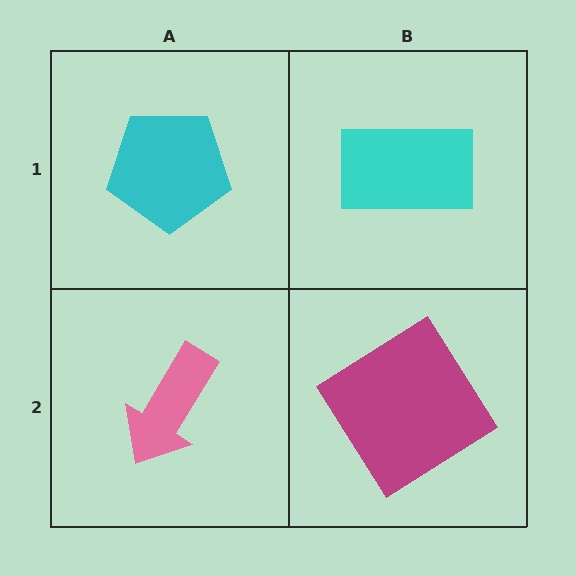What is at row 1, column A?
A cyan pentagon.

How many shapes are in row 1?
2 shapes.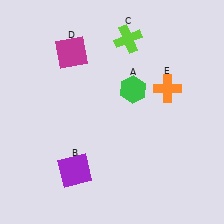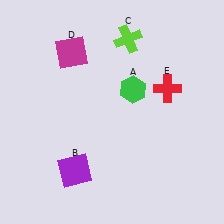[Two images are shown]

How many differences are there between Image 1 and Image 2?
There is 1 difference between the two images.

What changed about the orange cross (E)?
In Image 1, E is orange. In Image 2, it changed to red.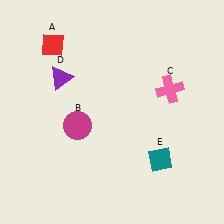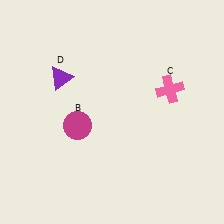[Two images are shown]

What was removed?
The teal diamond (E), the red diamond (A) were removed in Image 2.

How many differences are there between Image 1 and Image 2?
There are 2 differences between the two images.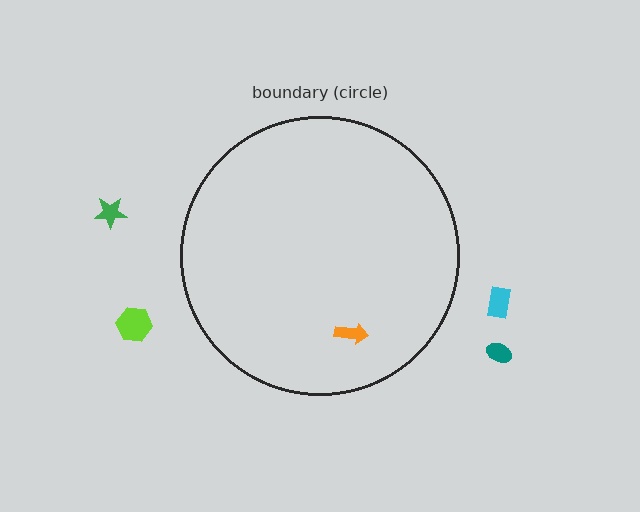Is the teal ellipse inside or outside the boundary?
Outside.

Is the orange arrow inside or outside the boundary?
Inside.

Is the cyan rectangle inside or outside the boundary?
Outside.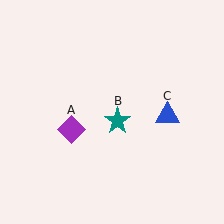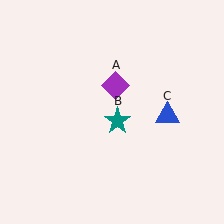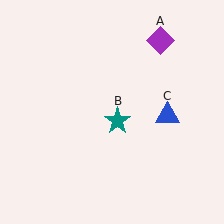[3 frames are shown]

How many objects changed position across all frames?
1 object changed position: purple diamond (object A).